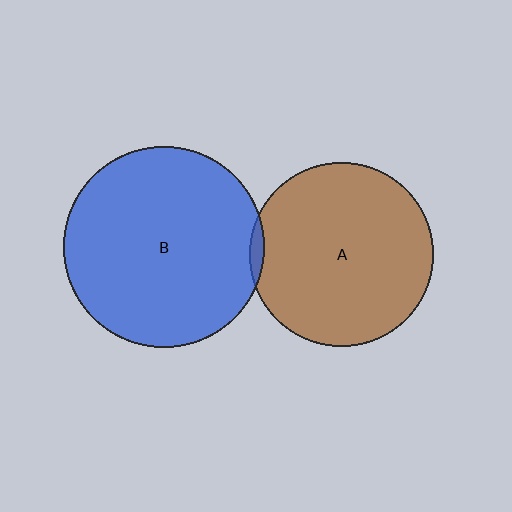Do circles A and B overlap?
Yes.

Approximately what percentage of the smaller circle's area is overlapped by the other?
Approximately 5%.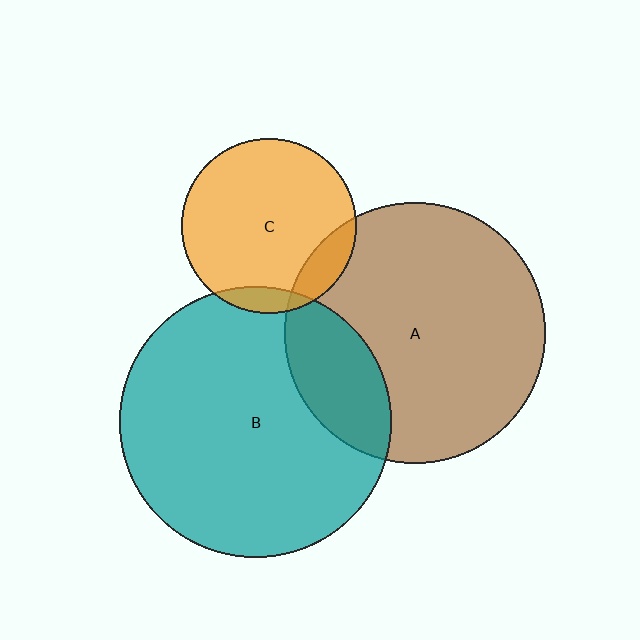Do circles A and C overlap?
Yes.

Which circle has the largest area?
Circle B (teal).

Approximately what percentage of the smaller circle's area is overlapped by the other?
Approximately 10%.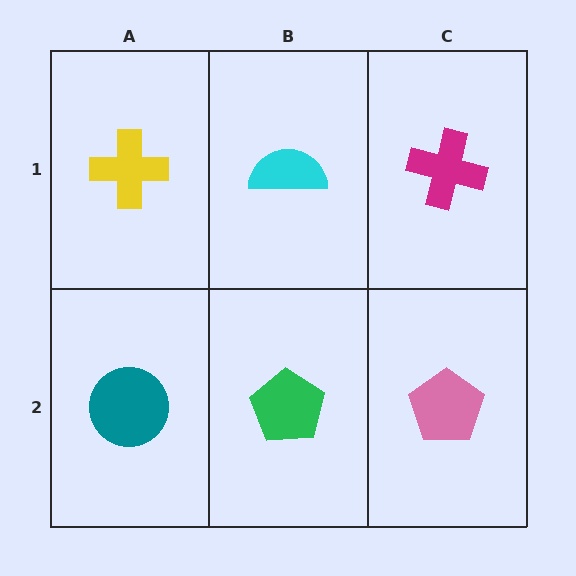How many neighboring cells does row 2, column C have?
2.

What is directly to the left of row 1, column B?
A yellow cross.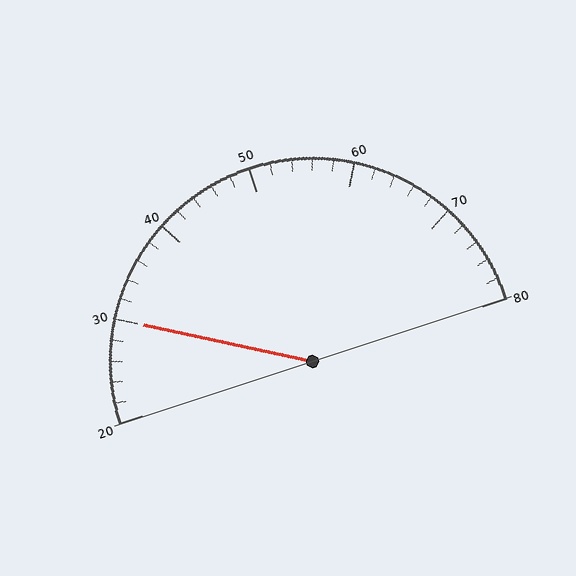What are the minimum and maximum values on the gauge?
The gauge ranges from 20 to 80.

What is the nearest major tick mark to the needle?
The nearest major tick mark is 30.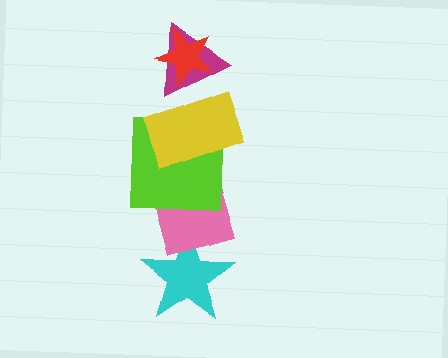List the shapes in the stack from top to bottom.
From top to bottom: the red star, the magenta triangle, the yellow rectangle, the lime square, the pink diamond, the cyan star.